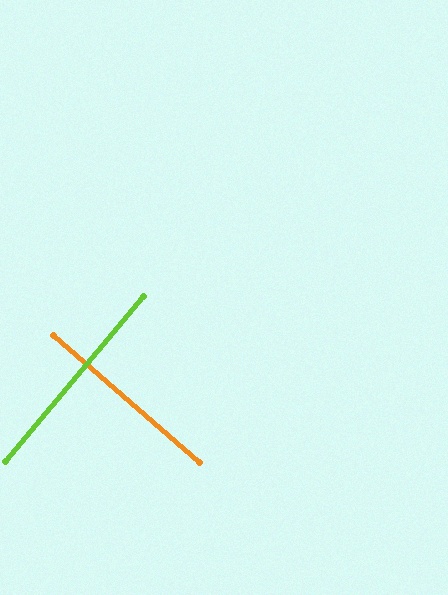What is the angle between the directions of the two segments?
Approximately 89 degrees.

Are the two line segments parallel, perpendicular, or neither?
Perpendicular — they meet at approximately 89°.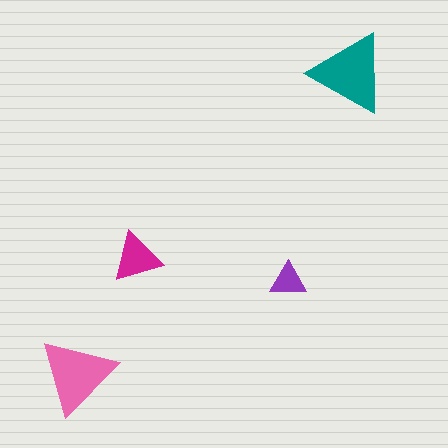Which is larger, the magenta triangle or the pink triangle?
The pink one.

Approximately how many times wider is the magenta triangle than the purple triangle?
About 1.5 times wider.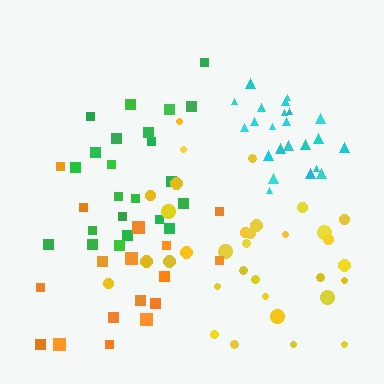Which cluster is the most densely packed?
Cyan.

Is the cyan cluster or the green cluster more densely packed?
Cyan.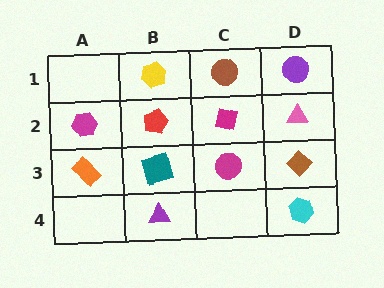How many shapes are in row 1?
3 shapes.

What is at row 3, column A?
An orange rectangle.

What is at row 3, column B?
A teal square.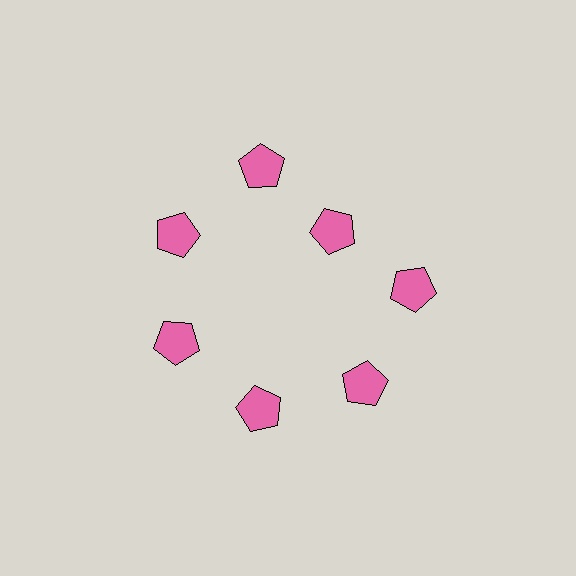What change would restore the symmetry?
The symmetry would be restored by moving it outward, back onto the ring so that all 7 pentagons sit at equal angles and equal distance from the center.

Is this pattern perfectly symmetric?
No. The 7 pink pentagons are arranged in a ring, but one element near the 1 o'clock position is pulled inward toward the center, breaking the 7-fold rotational symmetry.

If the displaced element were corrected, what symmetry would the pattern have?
It would have 7-fold rotational symmetry — the pattern would map onto itself every 51 degrees.